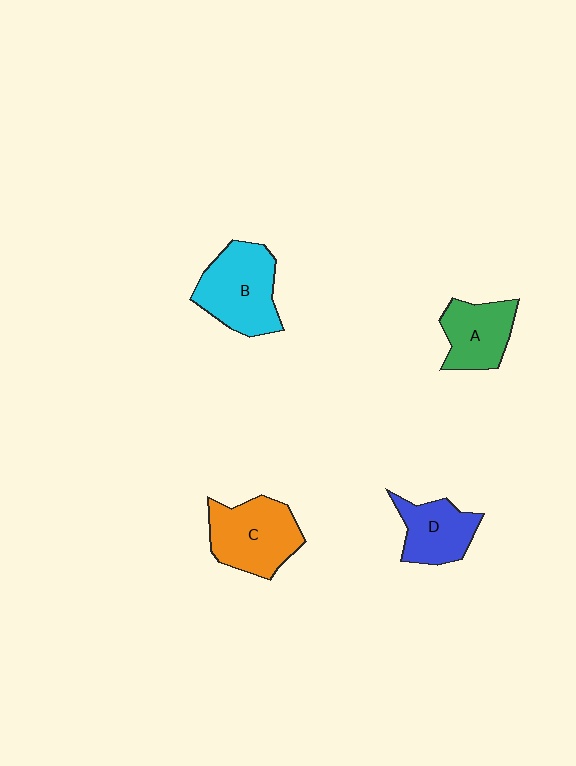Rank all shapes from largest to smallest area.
From largest to smallest: B (cyan), C (orange), A (green), D (blue).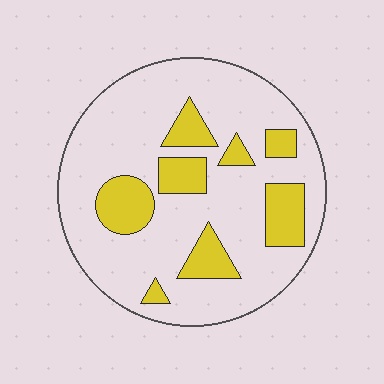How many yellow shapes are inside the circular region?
8.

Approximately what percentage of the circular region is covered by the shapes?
Approximately 20%.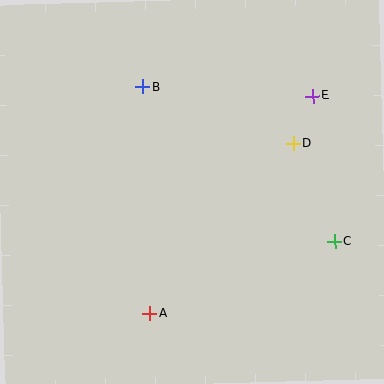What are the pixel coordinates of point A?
Point A is at (150, 313).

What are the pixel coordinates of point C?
Point C is at (335, 241).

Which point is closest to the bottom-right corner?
Point C is closest to the bottom-right corner.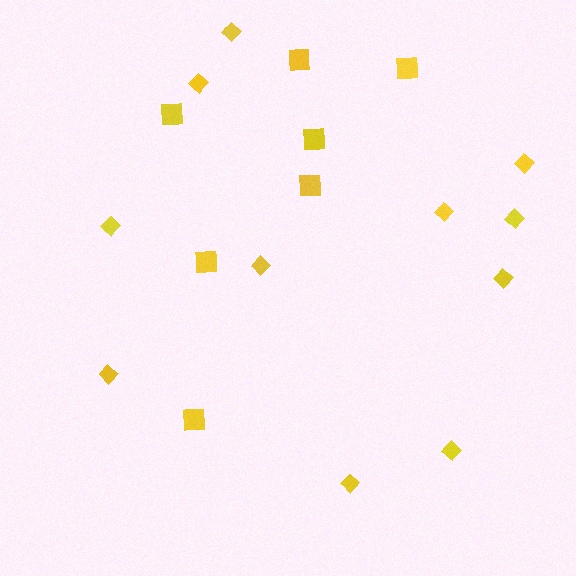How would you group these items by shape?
There are 2 groups: one group of diamonds (11) and one group of squares (7).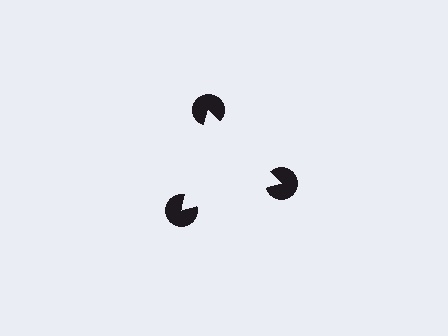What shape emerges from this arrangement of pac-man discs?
An illusory triangle — its edges are inferred from the aligned wedge cuts in the pac-man discs, not physically drawn.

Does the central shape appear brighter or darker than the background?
It typically appears slightly brighter than the background, even though no actual brightness change is drawn.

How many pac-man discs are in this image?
There are 3 — one at each vertex of the illusory triangle.